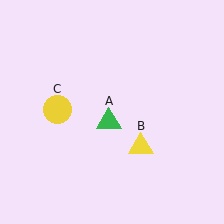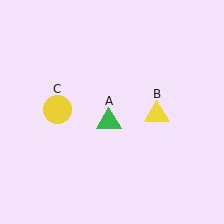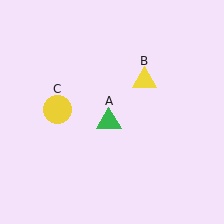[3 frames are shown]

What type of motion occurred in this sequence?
The yellow triangle (object B) rotated counterclockwise around the center of the scene.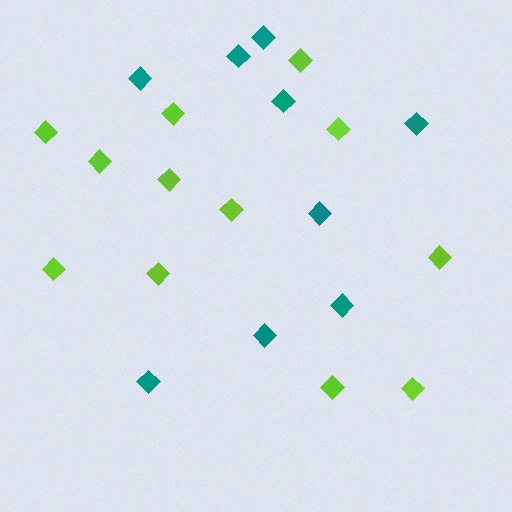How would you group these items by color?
There are 2 groups: one group of teal diamonds (9) and one group of lime diamonds (12).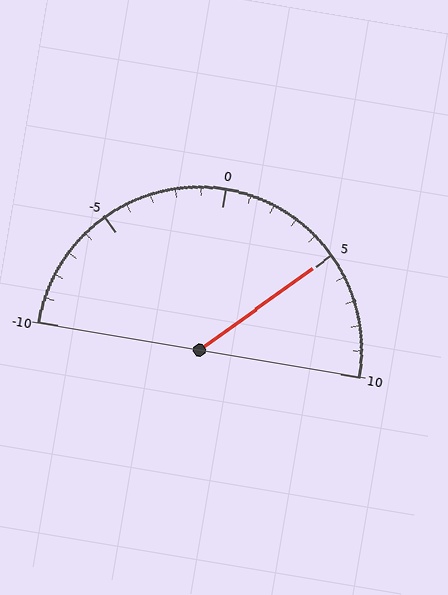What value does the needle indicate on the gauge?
The needle indicates approximately 5.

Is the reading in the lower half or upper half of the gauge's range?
The reading is in the upper half of the range (-10 to 10).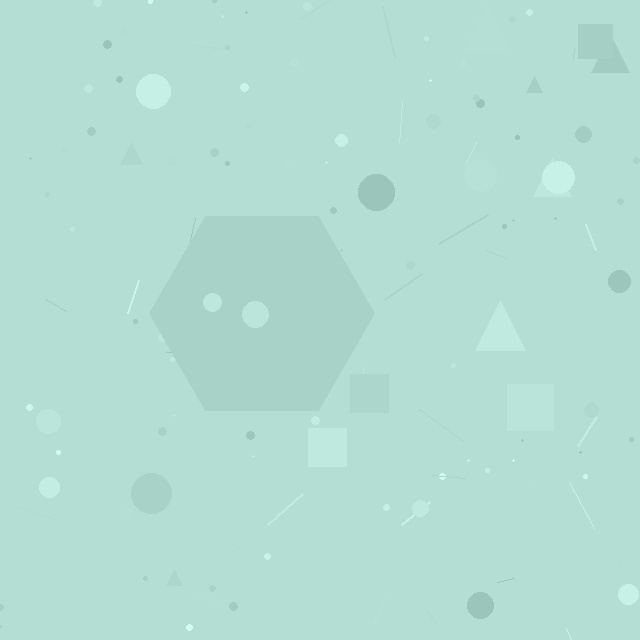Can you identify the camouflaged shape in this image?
The camouflaged shape is a hexagon.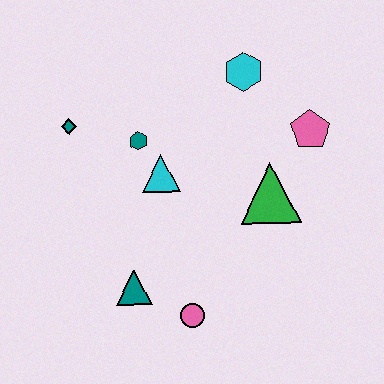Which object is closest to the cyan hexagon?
The pink pentagon is closest to the cyan hexagon.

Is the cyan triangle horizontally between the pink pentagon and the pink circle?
No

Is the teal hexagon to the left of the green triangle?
Yes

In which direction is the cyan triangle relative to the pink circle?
The cyan triangle is above the pink circle.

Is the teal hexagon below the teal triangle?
No